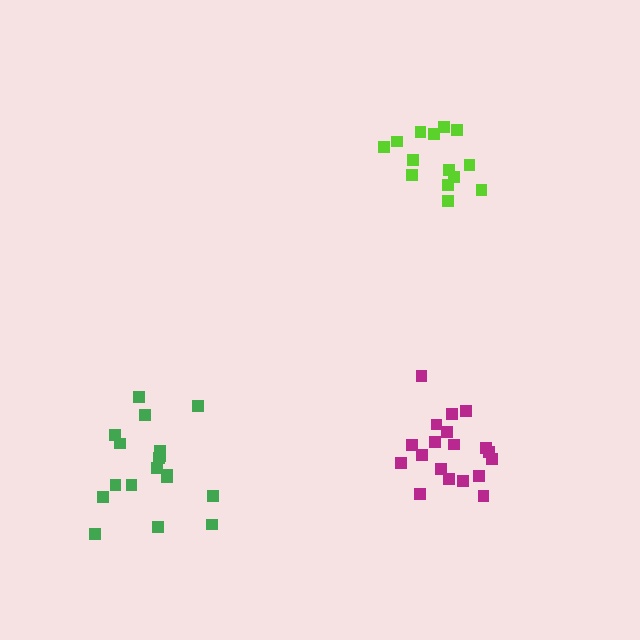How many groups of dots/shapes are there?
There are 3 groups.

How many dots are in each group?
Group 1: 14 dots, Group 2: 18 dots, Group 3: 19 dots (51 total).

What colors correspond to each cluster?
The clusters are colored: lime, green, magenta.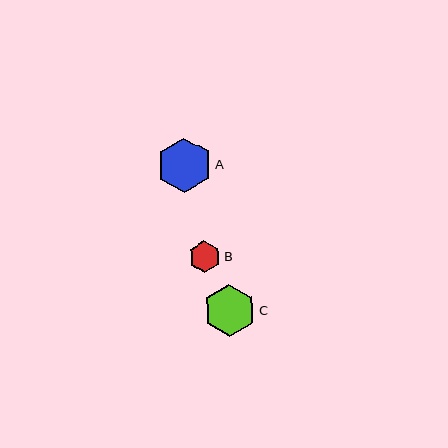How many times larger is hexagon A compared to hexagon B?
Hexagon A is approximately 1.7 times the size of hexagon B.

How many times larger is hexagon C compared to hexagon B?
Hexagon C is approximately 1.6 times the size of hexagon B.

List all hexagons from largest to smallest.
From largest to smallest: A, C, B.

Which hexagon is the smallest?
Hexagon B is the smallest with a size of approximately 32 pixels.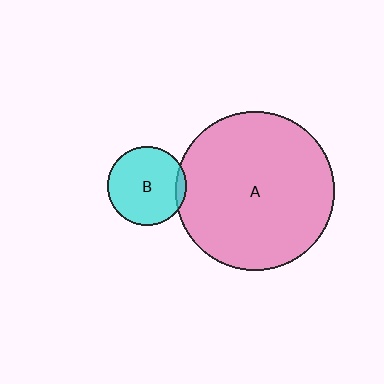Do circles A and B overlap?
Yes.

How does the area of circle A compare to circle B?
Approximately 4.1 times.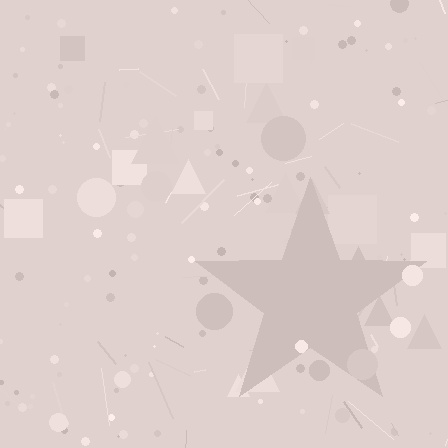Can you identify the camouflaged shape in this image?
The camouflaged shape is a star.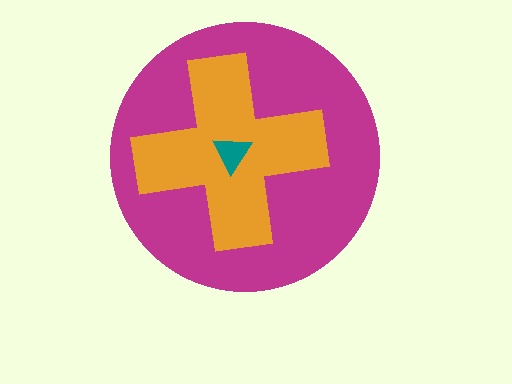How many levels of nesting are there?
3.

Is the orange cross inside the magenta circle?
Yes.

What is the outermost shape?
The magenta circle.